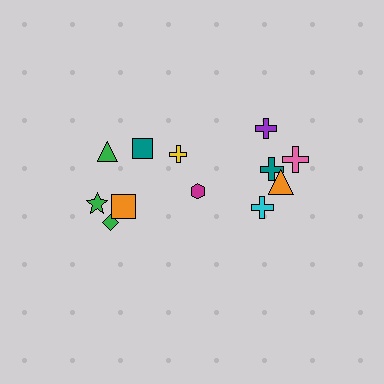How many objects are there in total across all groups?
There are 12 objects.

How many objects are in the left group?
There are 7 objects.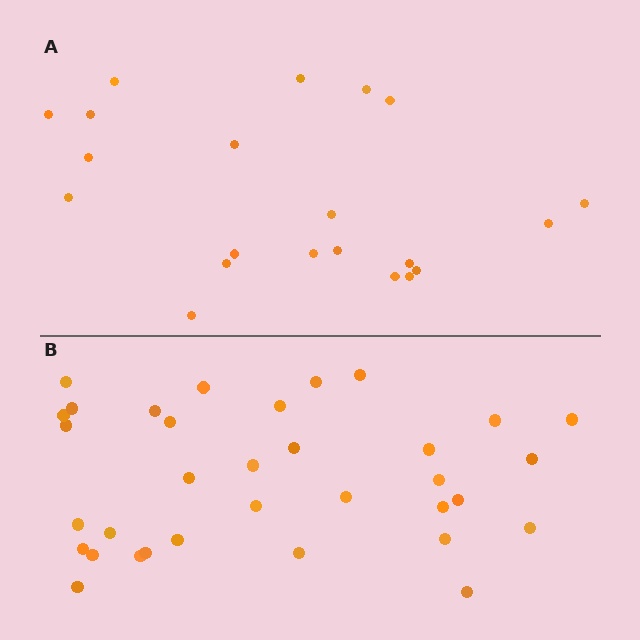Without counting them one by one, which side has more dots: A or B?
Region B (the bottom region) has more dots.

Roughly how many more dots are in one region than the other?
Region B has approximately 15 more dots than region A.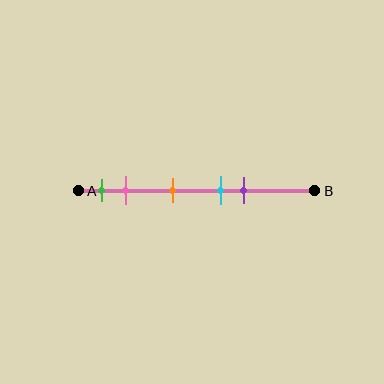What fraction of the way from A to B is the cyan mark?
The cyan mark is approximately 60% (0.6) of the way from A to B.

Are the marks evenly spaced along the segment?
No, the marks are not evenly spaced.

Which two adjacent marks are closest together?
The cyan and purple marks are the closest adjacent pair.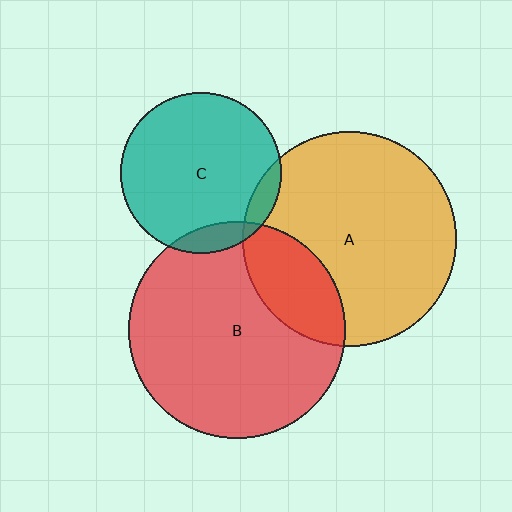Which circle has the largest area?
Circle B (red).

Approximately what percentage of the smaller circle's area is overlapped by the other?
Approximately 10%.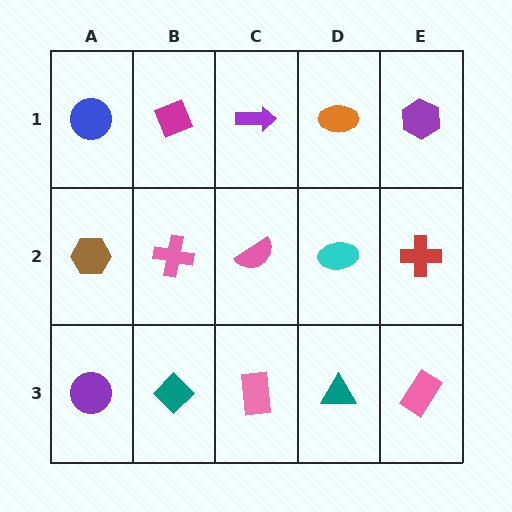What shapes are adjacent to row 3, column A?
A brown hexagon (row 2, column A), a teal diamond (row 3, column B).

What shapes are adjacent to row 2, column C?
A purple arrow (row 1, column C), a pink rectangle (row 3, column C), a pink cross (row 2, column B), a cyan ellipse (row 2, column D).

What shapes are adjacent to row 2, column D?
An orange ellipse (row 1, column D), a teal triangle (row 3, column D), a pink semicircle (row 2, column C), a red cross (row 2, column E).